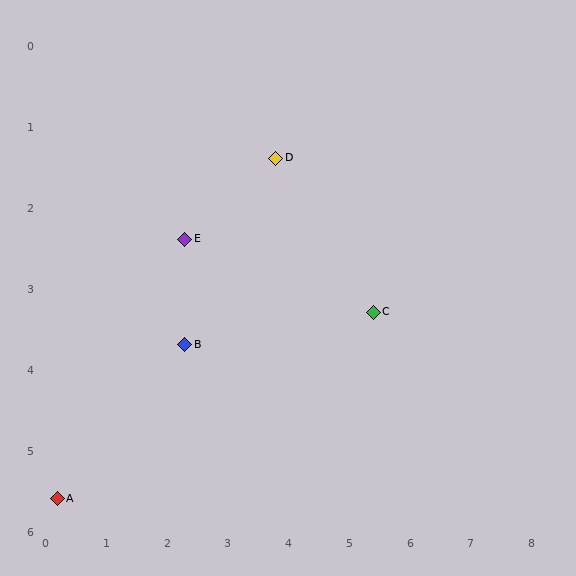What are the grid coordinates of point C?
Point C is at approximately (5.4, 3.3).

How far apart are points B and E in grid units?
Points B and E are about 1.3 grid units apart.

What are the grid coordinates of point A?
Point A is at approximately (0.2, 5.6).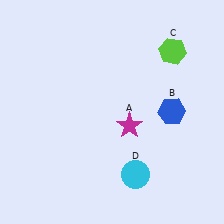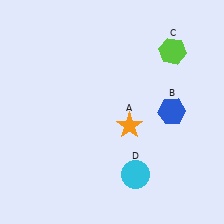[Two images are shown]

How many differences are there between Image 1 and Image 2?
There is 1 difference between the two images.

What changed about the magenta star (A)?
In Image 1, A is magenta. In Image 2, it changed to orange.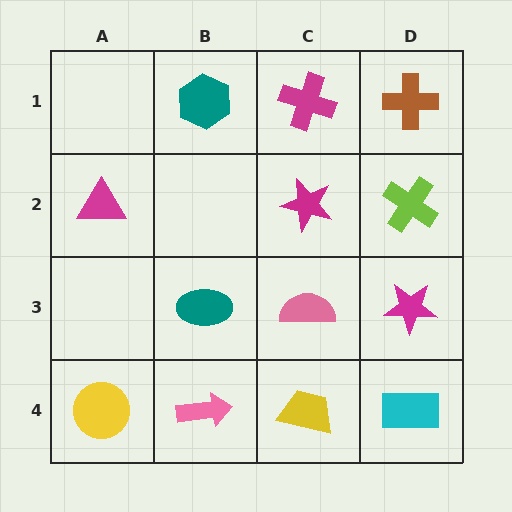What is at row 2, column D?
A lime cross.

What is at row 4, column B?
A pink arrow.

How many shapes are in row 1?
3 shapes.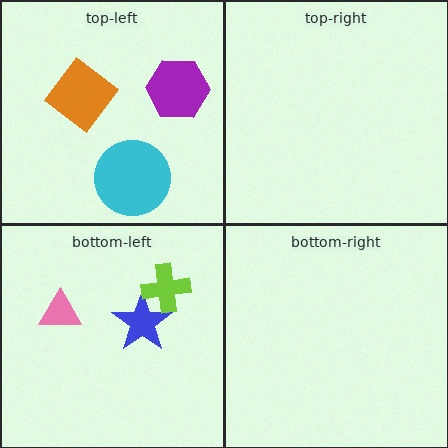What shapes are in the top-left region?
The orange diamond, the purple hexagon, the cyan circle.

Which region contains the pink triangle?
The bottom-left region.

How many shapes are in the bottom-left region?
3.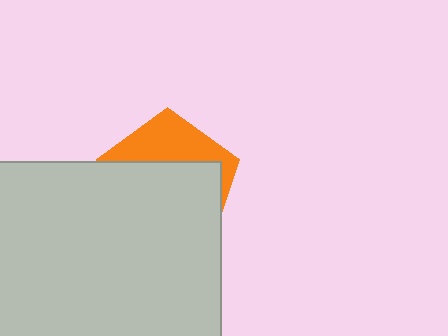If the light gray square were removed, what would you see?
You would see the complete orange pentagon.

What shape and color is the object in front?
The object in front is a light gray square.